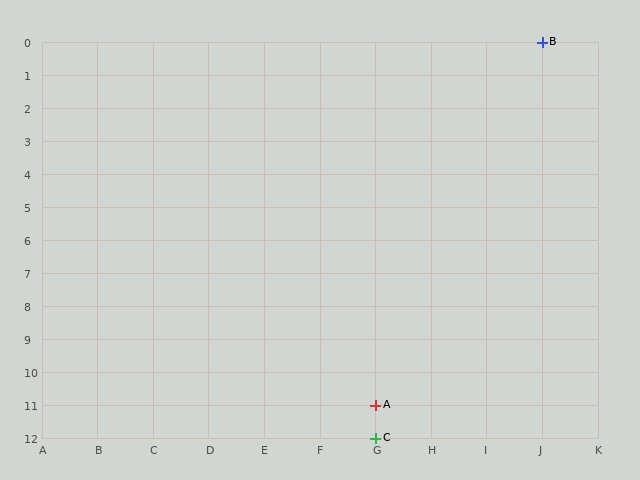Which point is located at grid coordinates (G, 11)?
Point A is at (G, 11).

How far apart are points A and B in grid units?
Points A and B are 3 columns and 11 rows apart (about 11.4 grid units diagonally).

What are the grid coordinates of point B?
Point B is at grid coordinates (J, 0).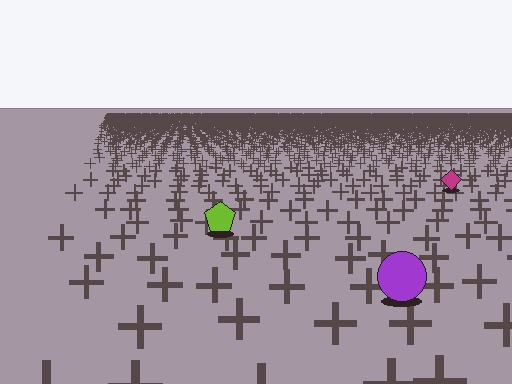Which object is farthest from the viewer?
The magenta diamond is farthest from the viewer. It appears smaller and the ground texture around it is denser.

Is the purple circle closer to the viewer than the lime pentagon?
Yes. The purple circle is closer — you can tell from the texture gradient: the ground texture is coarser near it.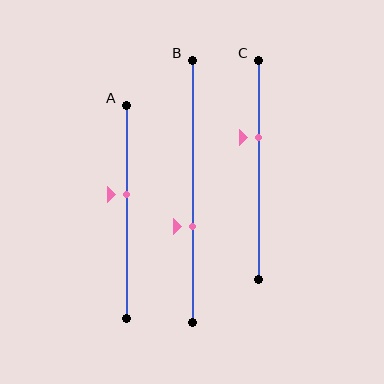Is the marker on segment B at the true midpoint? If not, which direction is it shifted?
No, the marker on segment B is shifted downward by about 13% of the segment length.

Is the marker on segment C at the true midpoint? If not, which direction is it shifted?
No, the marker on segment C is shifted upward by about 15% of the segment length.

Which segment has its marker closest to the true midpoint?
Segment A has its marker closest to the true midpoint.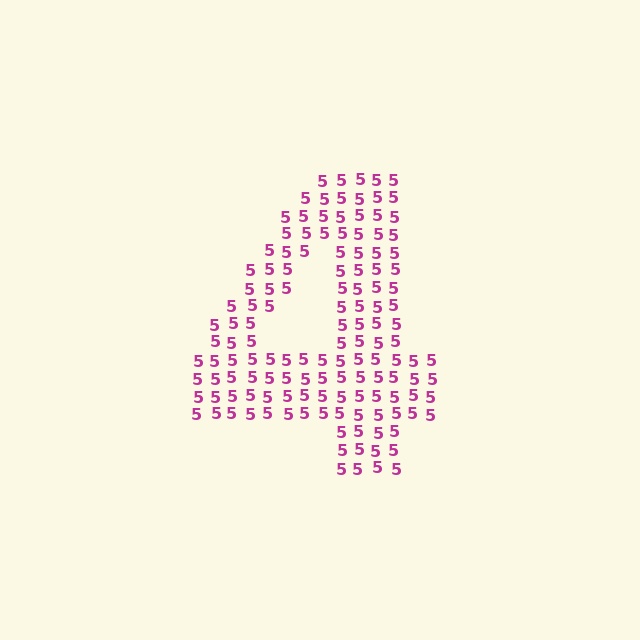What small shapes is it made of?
It is made of small digit 5's.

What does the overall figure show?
The overall figure shows the digit 4.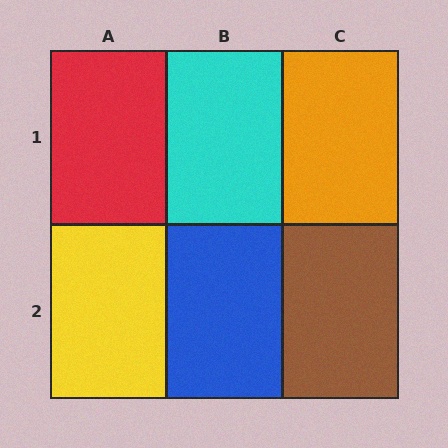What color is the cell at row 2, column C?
Brown.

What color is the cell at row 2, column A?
Yellow.